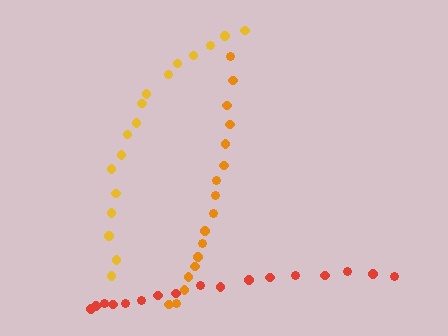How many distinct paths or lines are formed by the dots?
There are 3 distinct paths.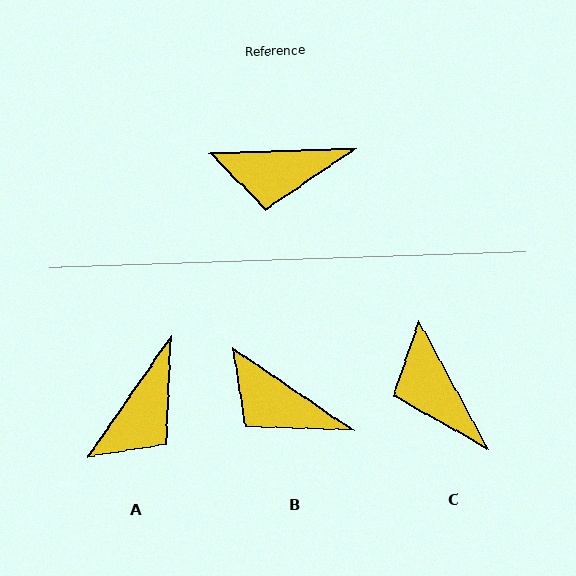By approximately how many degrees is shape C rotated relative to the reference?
Approximately 63 degrees clockwise.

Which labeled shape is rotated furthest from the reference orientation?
C, about 63 degrees away.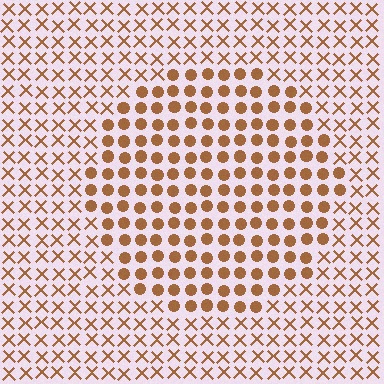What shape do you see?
I see a circle.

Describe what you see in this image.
The image is filled with small brown elements arranged in a uniform grid. A circle-shaped region contains circles, while the surrounding area contains X marks. The boundary is defined purely by the change in element shape.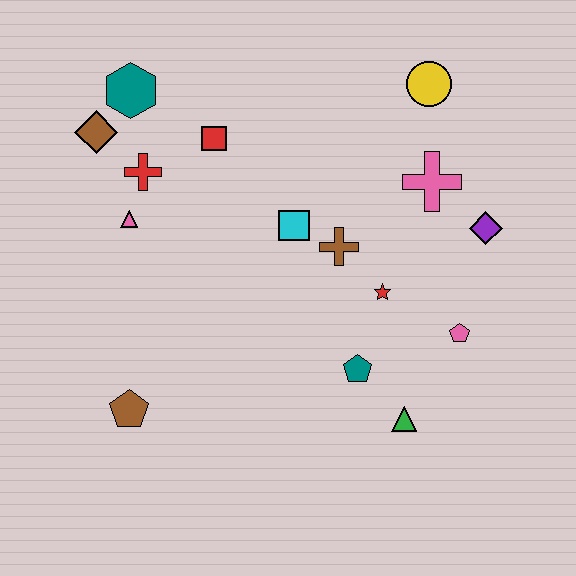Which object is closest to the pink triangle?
The red cross is closest to the pink triangle.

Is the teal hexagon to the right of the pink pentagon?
No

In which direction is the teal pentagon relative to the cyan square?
The teal pentagon is below the cyan square.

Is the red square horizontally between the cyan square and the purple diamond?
No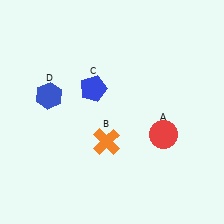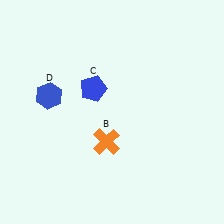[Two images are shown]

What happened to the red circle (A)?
The red circle (A) was removed in Image 2. It was in the bottom-right area of Image 1.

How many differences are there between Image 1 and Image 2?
There is 1 difference between the two images.